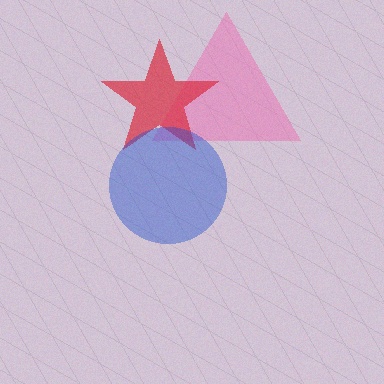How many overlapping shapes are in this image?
There are 3 overlapping shapes in the image.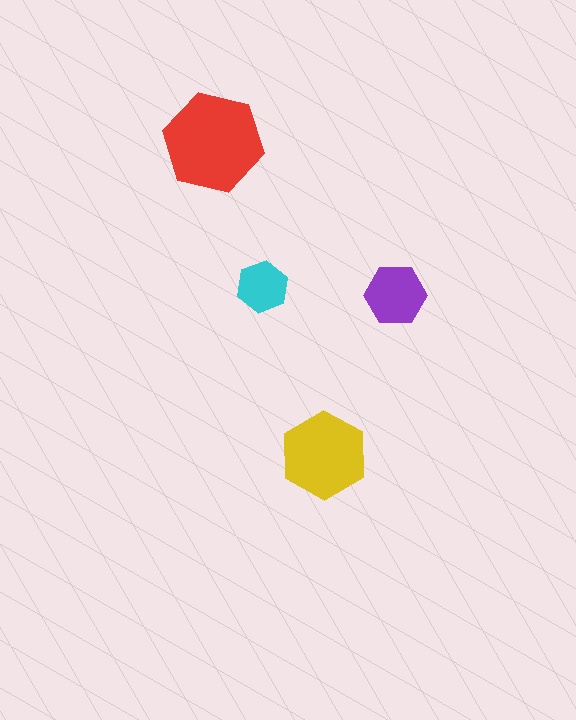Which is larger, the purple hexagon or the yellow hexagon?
The yellow one.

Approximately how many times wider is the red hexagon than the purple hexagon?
About 1.5 times wider.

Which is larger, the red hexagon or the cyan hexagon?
The red one.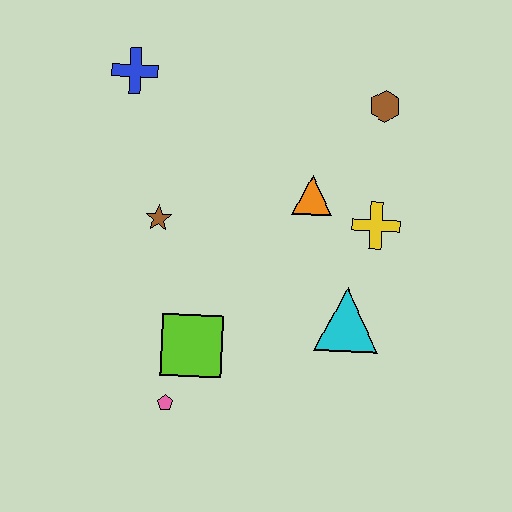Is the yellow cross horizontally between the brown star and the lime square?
No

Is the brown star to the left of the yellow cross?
Yes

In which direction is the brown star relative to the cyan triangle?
The brown star is to the left of the cyan triangle.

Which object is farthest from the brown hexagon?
The pink pentagon is farthest from the brown hexagon.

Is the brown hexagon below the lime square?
No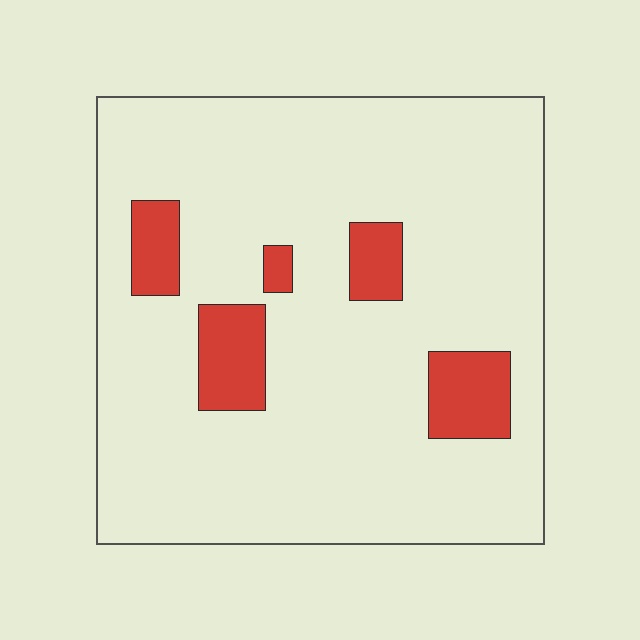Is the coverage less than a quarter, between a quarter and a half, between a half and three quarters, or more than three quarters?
Less than a quarter.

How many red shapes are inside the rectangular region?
5.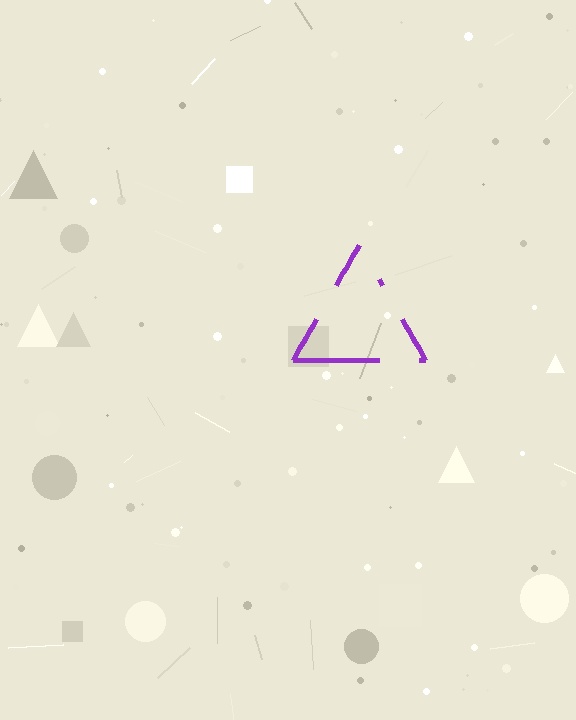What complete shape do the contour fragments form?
The contour fragments form a triangle.